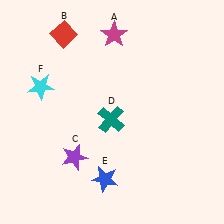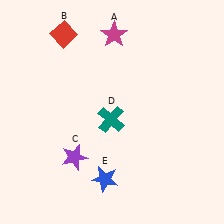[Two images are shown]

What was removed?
The cyan star (F) was removed in Image 2.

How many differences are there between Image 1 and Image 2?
There is 1 difference between the two images.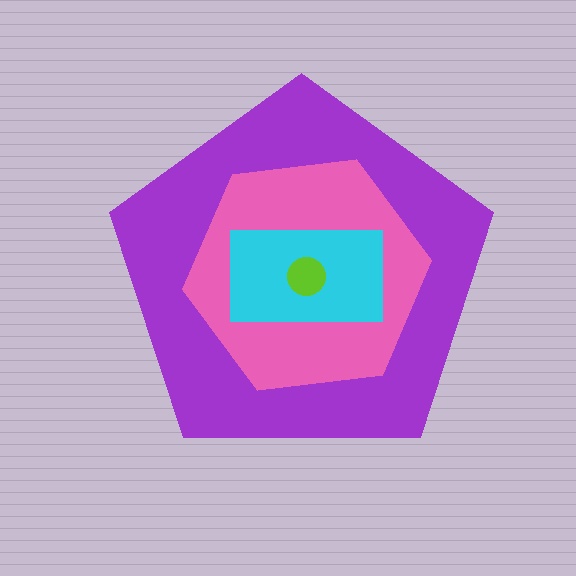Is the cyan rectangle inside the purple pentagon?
Yes.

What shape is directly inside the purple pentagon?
The pink hexagon.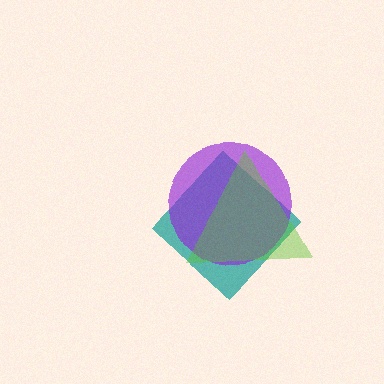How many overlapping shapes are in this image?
There are 3 overlapping shapes in the image.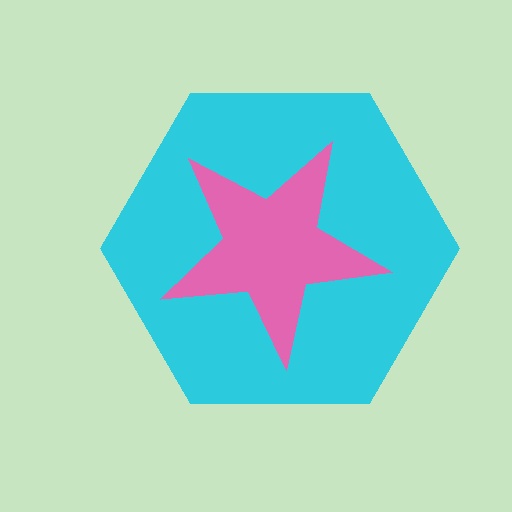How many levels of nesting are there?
2.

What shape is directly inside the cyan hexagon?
The pink star.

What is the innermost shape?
The pink star.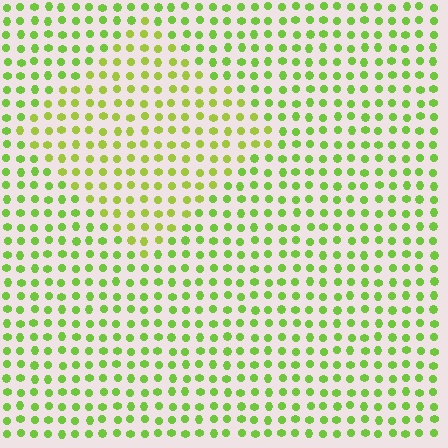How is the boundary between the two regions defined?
The boundary is defined purely by a slight shift in hue (about 20 degrees). Spacing, size, and orientation are identical on both sides.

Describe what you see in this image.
The image is filled with small lime elements in a uniform arrangement. A diamond-shaped region is visible where the elements are tinted to a slightly different hue, forming a subtle color boundary.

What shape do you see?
I see a diamond.